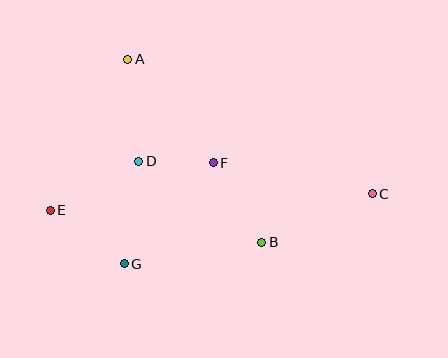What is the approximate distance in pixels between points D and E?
The distance between D and E is approximately 101 pixels.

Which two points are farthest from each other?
Points C and E are farthest from each other.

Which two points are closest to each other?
Points D and F are closest to each other.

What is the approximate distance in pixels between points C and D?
The distance between C and D is approximately 236 pixels.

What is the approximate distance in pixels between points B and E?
The distance between B and E is approximately 213 pixels.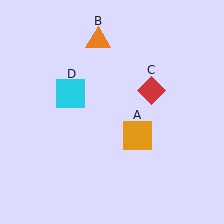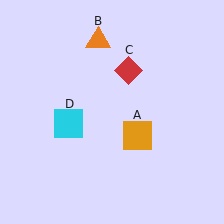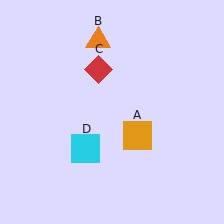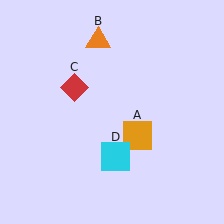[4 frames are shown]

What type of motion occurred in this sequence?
The red diamond (object C), cyan square (object D) rotated counterclockwise around the center of the scene.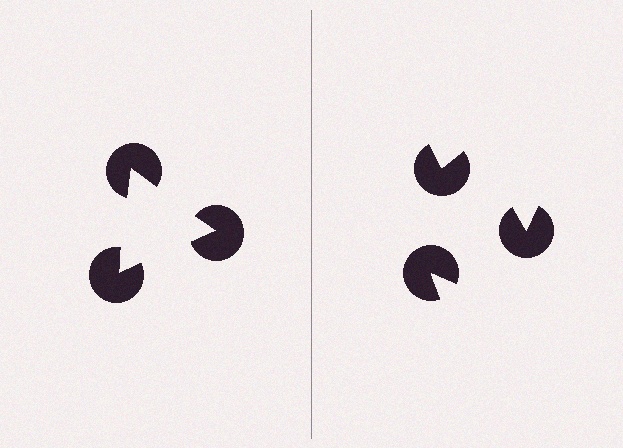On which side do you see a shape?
An illusory triangle appears on the left side. On the right side the wedge cuts are rotated, so no coherent shape forms.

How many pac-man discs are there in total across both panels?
6 — 3 on each side.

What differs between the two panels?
The pac-man discs are positioned identically on both sides; only the wedge orientations differ. On the left they align to a triangle; on the right they are misaligned.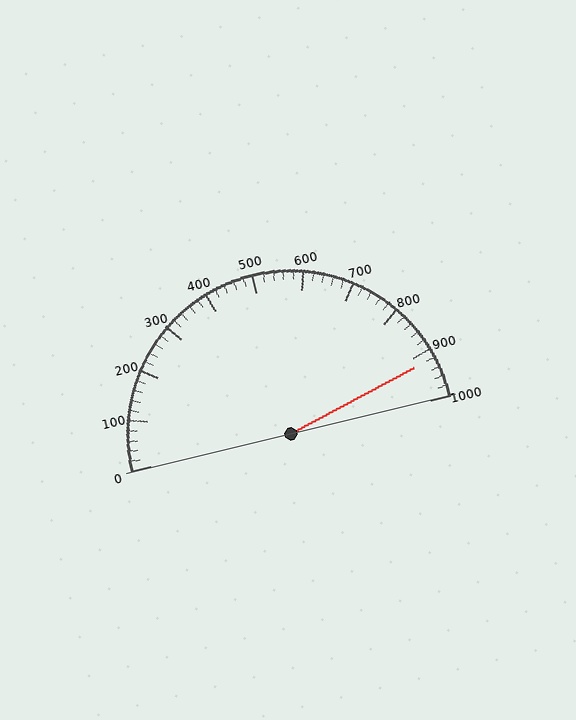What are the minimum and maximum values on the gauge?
The gauge ranges from 0 to 1000.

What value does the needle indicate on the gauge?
The needle indicates approximately 920.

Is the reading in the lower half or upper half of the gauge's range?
The reading is in the upper half of the range (0 to 1000).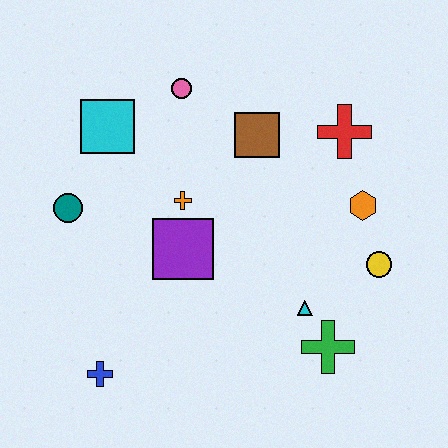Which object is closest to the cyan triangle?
The green cross is closest to the cyan triangle.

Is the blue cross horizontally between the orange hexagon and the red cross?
No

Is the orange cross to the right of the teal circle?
Yes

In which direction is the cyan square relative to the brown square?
The cyan square is to the left of the brown square.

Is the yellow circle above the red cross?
No